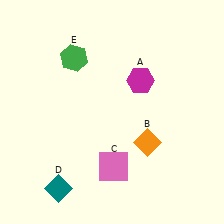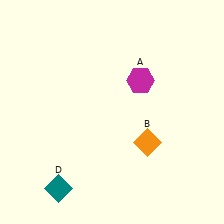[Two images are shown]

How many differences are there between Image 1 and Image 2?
There are 2 differences between the two images.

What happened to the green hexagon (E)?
The green hexagon (E) was removed in Image 2. It was in the top-left area of Image 1.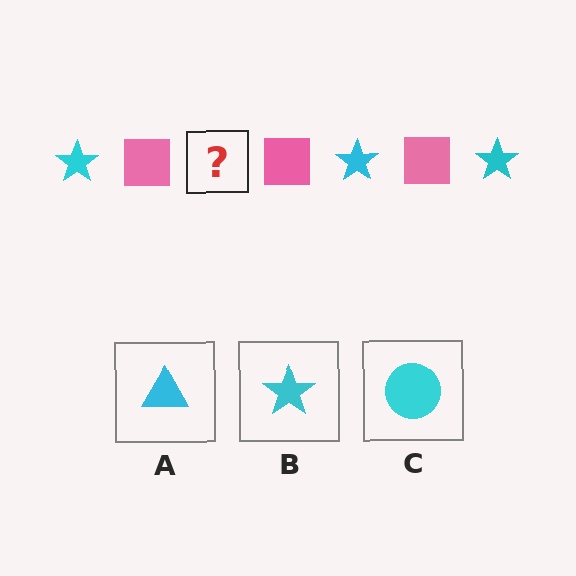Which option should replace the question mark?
Option B.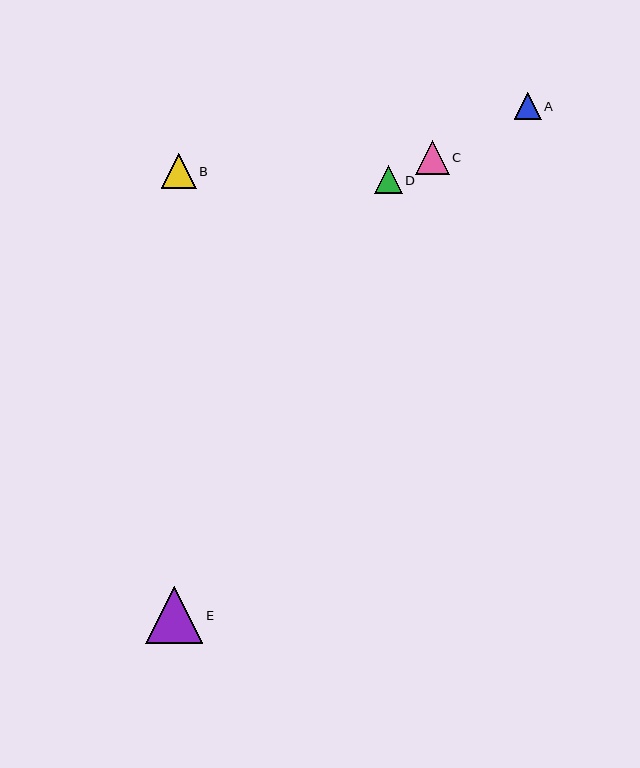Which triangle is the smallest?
Triangle A is the smallest with a size of approximately 26 pixels.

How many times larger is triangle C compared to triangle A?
Triangle C is approximately 1.3 times the size of triangle A.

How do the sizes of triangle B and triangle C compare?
Triangle B and triangle C are approximately the same size.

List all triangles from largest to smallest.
From largest to smallest: E, B, C, D, A.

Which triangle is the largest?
Triangle E is the largest with a size of approximately 57 pixels.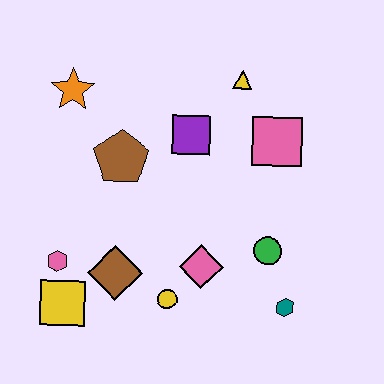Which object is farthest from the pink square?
The yellow square is farthest from the pink square.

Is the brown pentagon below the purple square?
Yes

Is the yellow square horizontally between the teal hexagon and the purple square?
No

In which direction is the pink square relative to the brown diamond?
The pink square is to the right of the brown diamond.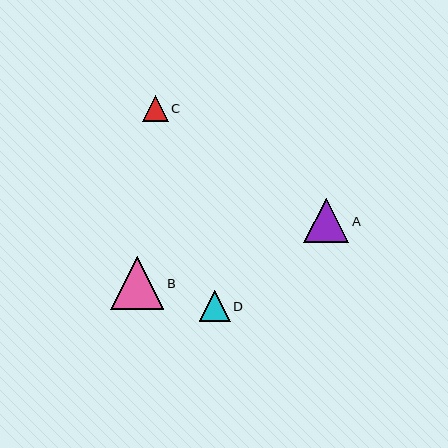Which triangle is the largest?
Triangle B is the largest with a size of approximately 53 pixels.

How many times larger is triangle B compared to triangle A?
Triangle B is approximately 1.2 times the size of triangle A.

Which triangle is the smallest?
Triangle C is the smallest with a size of approximately 25 pixels.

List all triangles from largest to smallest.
From largest to smallest: B, A, D, C.